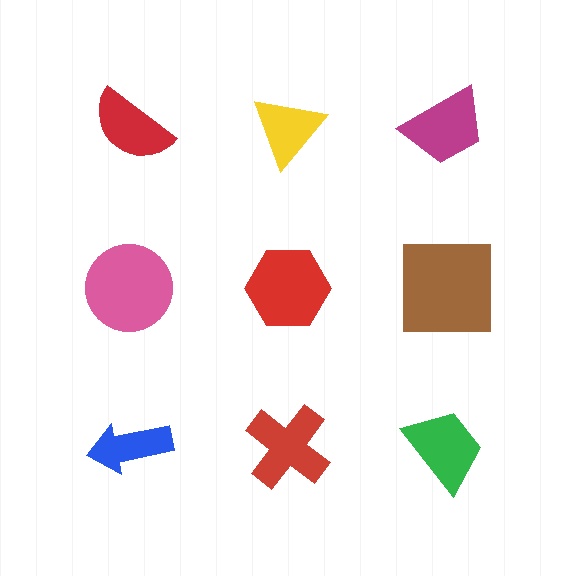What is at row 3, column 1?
A blue arrow.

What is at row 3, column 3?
A green trapezoid.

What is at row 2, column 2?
A red hexagon.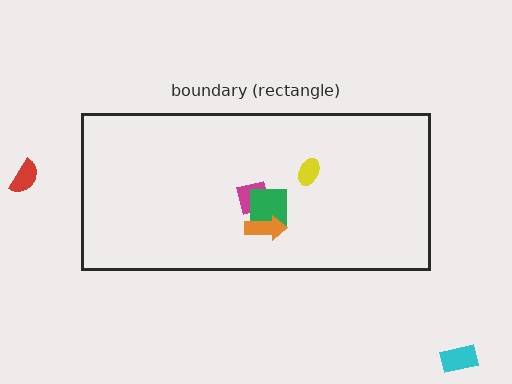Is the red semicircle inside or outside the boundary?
Outside.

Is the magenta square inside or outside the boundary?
Inside.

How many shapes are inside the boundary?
4 inside, 2 outside.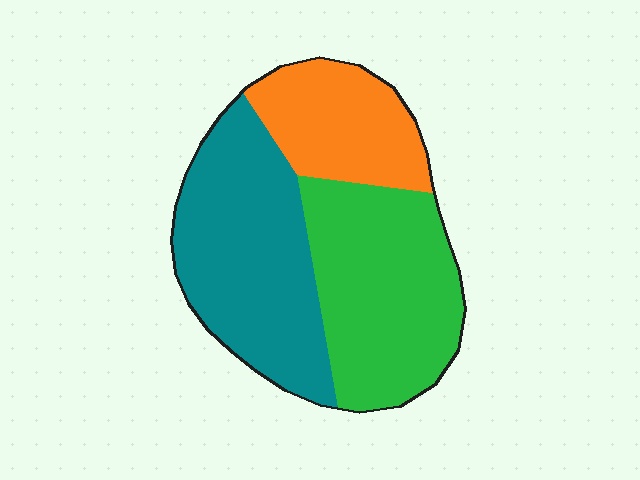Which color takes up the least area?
Orange, at roughly 20%.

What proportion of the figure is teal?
Teal covers roughly 40% of the figure.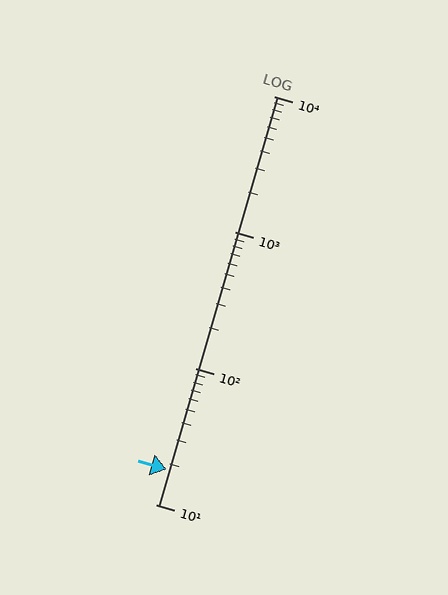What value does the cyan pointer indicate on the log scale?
The pointer indicates approximately 18.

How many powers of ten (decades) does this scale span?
The scale spans 3 decades, from 10 to 10000.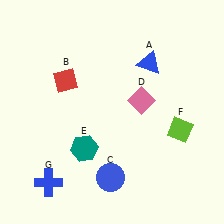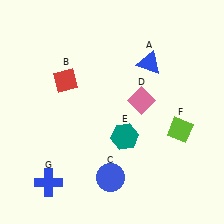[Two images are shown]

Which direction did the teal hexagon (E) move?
The teal hexagon (E) moved right.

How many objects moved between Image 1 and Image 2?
1 object moved between the two images.